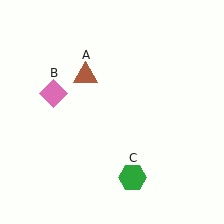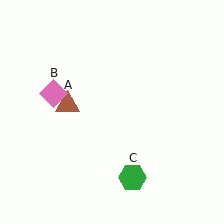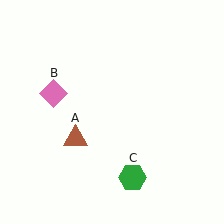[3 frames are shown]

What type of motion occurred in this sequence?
The brown triangle (object A) rotated counterclockwise around the center of the scene.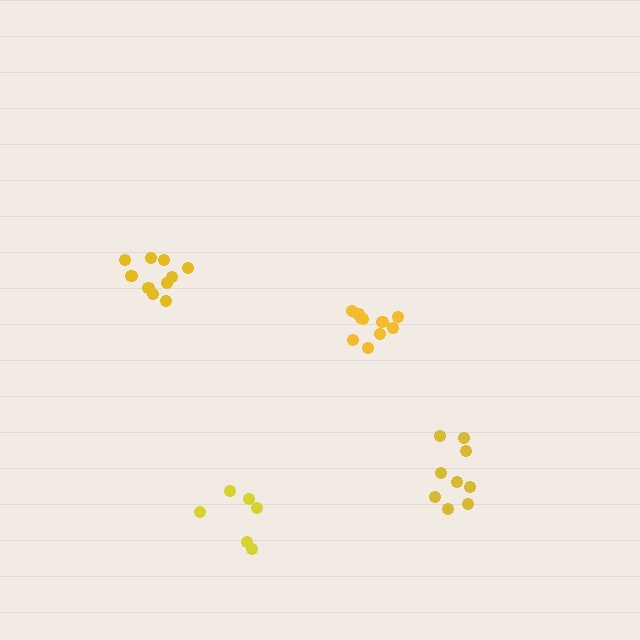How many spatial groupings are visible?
There are 4 spatial groupings.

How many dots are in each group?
Group 1: 10 dots, Group 2: 9 dots, Group 3: 6 dots, Group 4: 10 dots (35 total).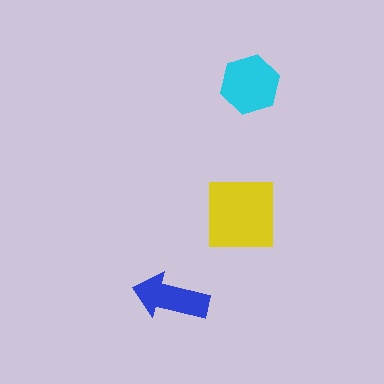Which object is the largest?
The yellow square.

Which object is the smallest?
The blue arrow.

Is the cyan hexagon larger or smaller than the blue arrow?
Larger.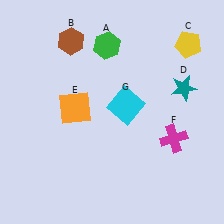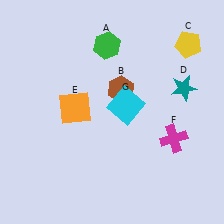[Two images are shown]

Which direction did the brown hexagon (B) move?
The brown hexagon (B) moved right.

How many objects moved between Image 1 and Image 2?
1 object moved between the two images.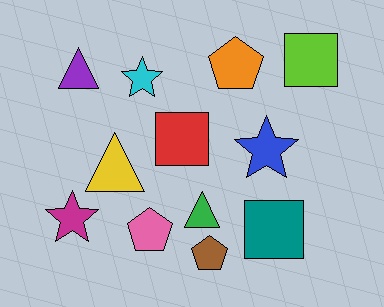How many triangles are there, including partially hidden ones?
There are 3 triangles.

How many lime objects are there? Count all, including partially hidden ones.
There is 1 lime object.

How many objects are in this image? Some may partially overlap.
There are 12 objects.